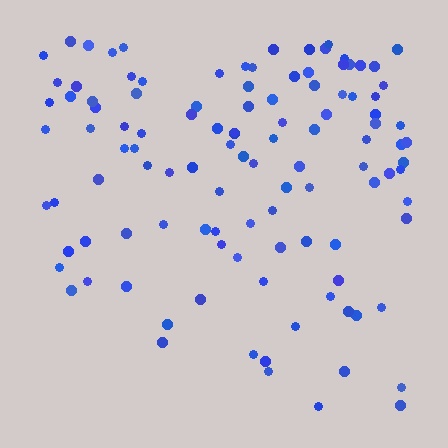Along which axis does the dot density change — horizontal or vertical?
Vertical.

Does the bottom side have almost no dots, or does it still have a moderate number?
Still a moderate number, just noticeably fewer than the top.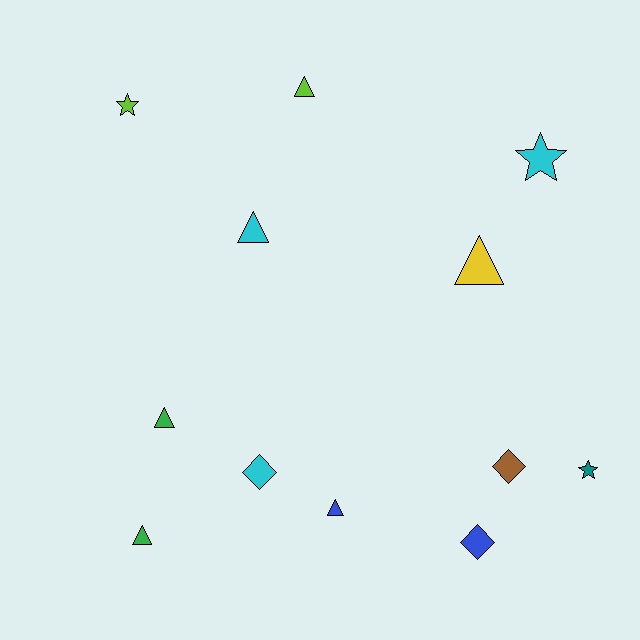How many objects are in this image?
There are 12 objects.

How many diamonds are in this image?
There are 3 diamonds.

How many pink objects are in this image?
There are no pink objects.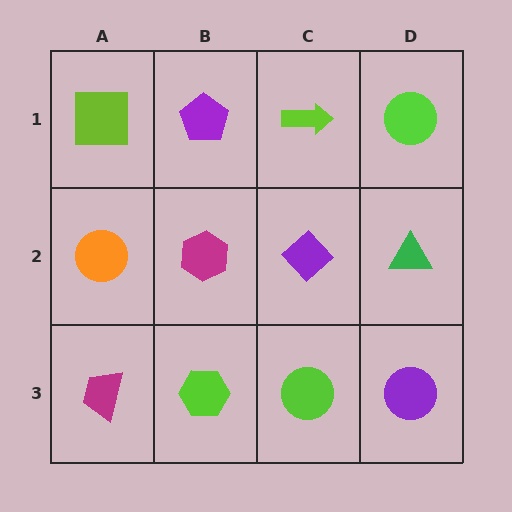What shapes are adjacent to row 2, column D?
A lime circle (row 1, column D), a purple circle (row 3, column D), a purple diamond (row 2, column C).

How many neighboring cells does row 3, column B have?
3.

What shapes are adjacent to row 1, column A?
An orange circle (row 2, column A), a purple pentagon (row 1, column B).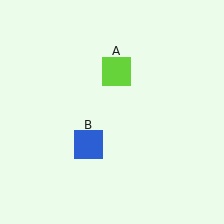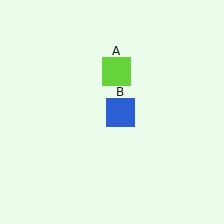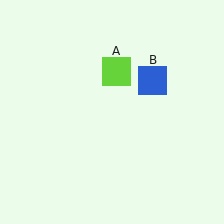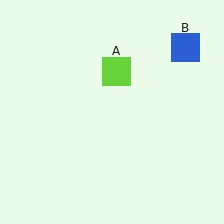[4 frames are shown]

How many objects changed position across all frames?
1 object changed position: blue square (object B).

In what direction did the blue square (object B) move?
The blue square (object B) moved up and to the right.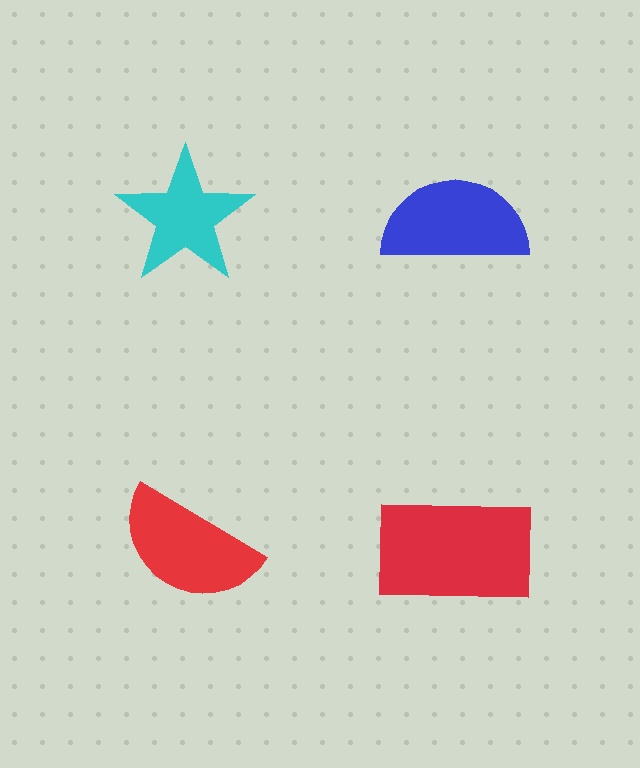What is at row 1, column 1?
A cyan star.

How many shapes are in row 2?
2 shapes.